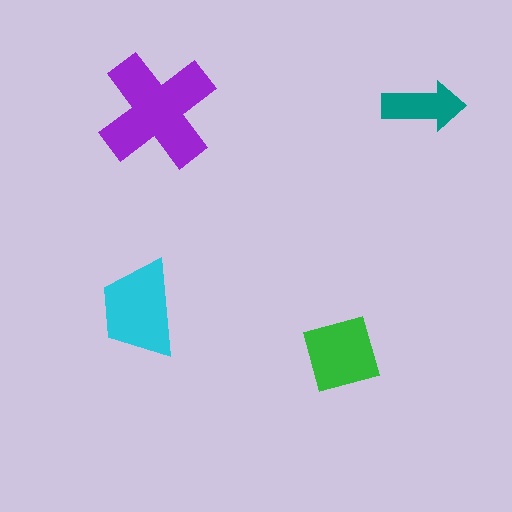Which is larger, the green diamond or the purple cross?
The purple cross.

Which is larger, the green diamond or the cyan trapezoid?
The cyan trapezoid.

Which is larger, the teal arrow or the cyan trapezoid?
The cyan trapezoid.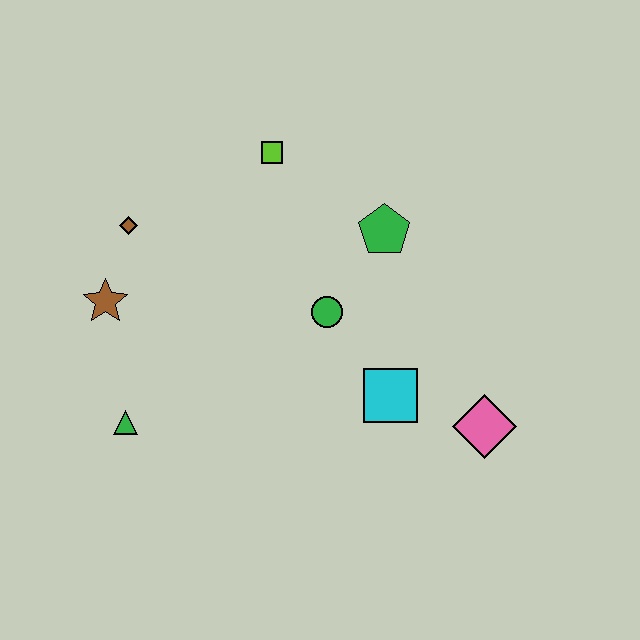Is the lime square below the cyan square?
No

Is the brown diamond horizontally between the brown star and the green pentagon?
Yes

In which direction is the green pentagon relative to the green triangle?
The green pentagon is to the right of the green triangle.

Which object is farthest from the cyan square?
The brown diamond is farthest from the cyan square.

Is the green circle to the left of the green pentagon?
Yes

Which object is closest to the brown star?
The brown diamond is closest to the brown star.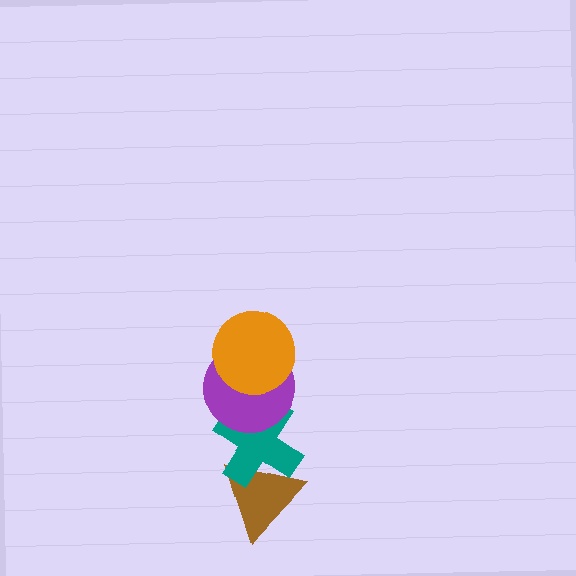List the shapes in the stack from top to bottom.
From top to bottom: the orange circle, the purple circle, the teal cross, the brown triangle.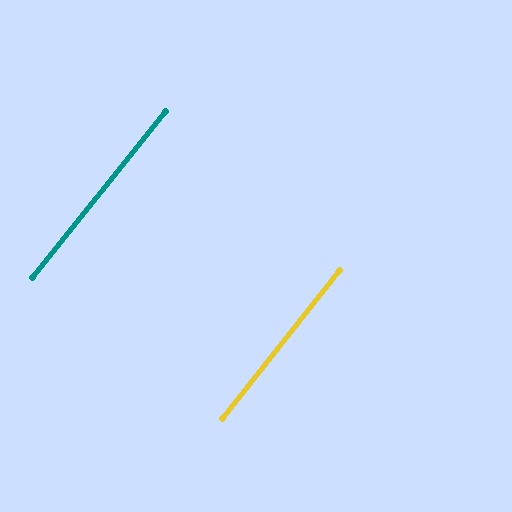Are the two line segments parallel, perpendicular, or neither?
Parallel — their directions differ by only 0.4°.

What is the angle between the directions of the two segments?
Approximately 0 degrees.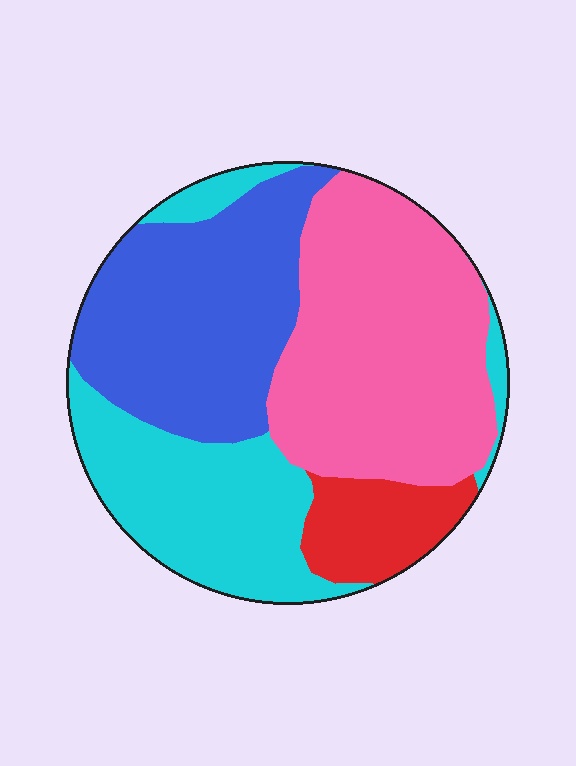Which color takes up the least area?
Red, at roughly 10%.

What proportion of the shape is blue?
Blue takes up about one quarter (1/4) of the shape.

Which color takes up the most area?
Pink, at roughly 35%.